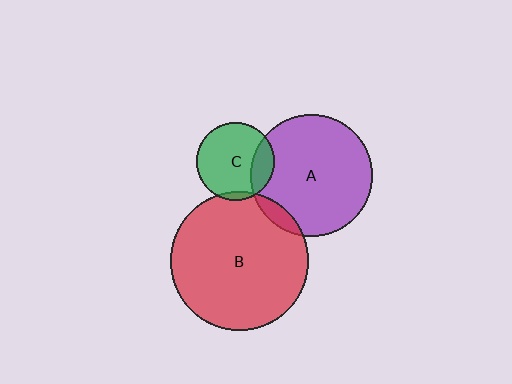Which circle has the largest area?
Circle B (red).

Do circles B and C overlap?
Yes.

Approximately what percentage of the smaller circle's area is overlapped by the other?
Approximately 5%.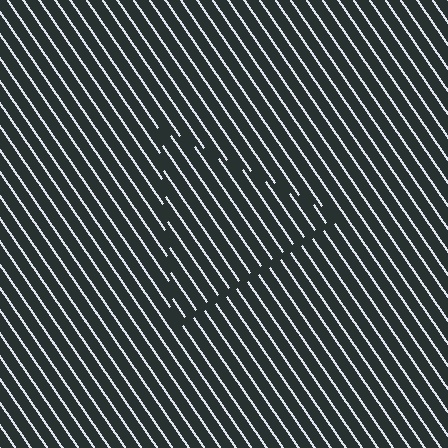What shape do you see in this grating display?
An illusory triangle. The interior of the shape contains the same grating, shifted by half a period — the contour is defined by the phase discontinuity where line-ends from the inner and outer gratings abut.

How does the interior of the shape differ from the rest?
The interior of the shape contains the same grating, shifted by half a period — the contour is defined by the phase discontinuity where line-ends from the inner and outer gratings abut.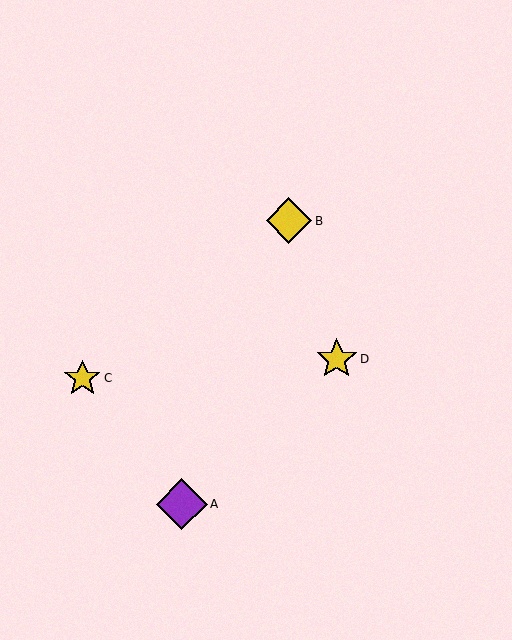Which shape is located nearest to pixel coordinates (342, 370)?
The yellow star (labeled D) at (337, 359) is nearest to that location.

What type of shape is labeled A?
Shape A is a purple diamond.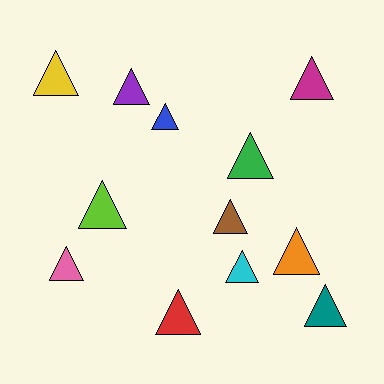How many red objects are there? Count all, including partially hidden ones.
There is 1 red object.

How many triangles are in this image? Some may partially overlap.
There are 12 triangles.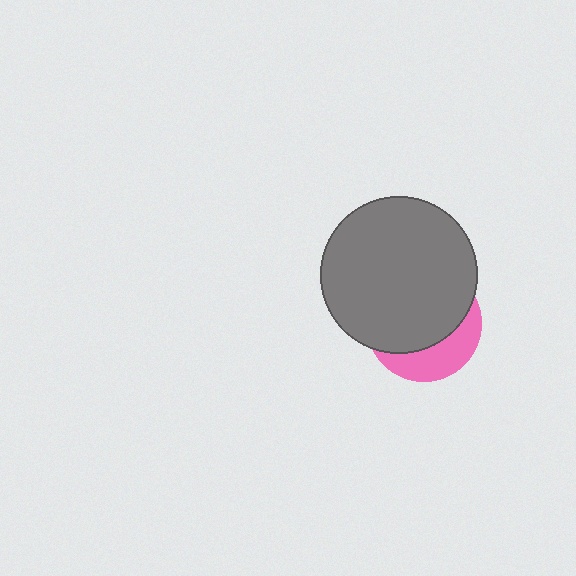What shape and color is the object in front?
The object in front is a gray circle.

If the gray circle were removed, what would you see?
You would see the complete pink circle.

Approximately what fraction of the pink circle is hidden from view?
Roughly 68% of the pink circle is hidden behind the gray circle.